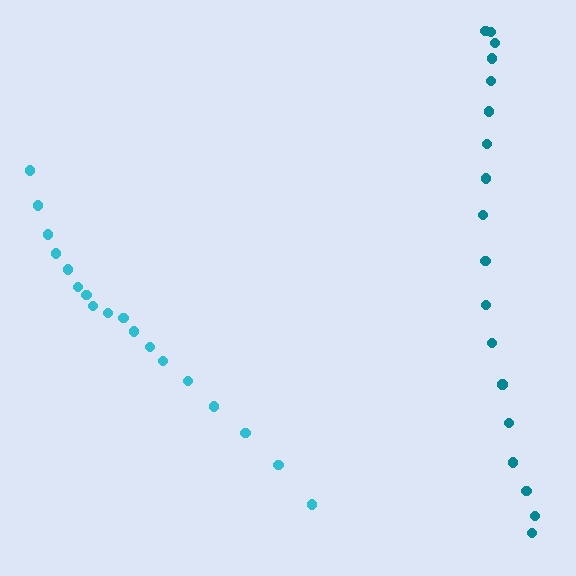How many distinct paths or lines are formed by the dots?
There are 2 distinct paths.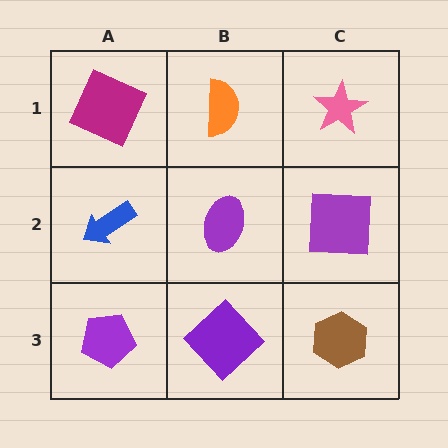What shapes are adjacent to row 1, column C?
A purple square (row 2, column C), an orange semicircle (row 1, column B).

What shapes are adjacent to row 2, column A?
A magenta square (row 1, column A), a purple pentagon (row 3, column A), a purple ellipse (row 2, column B).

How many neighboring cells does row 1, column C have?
2.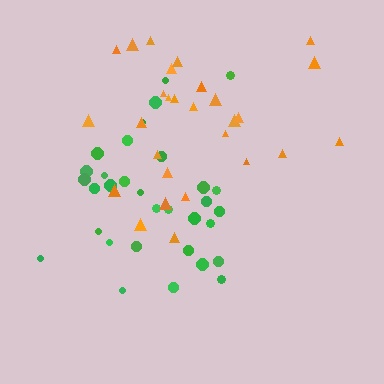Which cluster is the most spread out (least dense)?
Orange.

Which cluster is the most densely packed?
Green.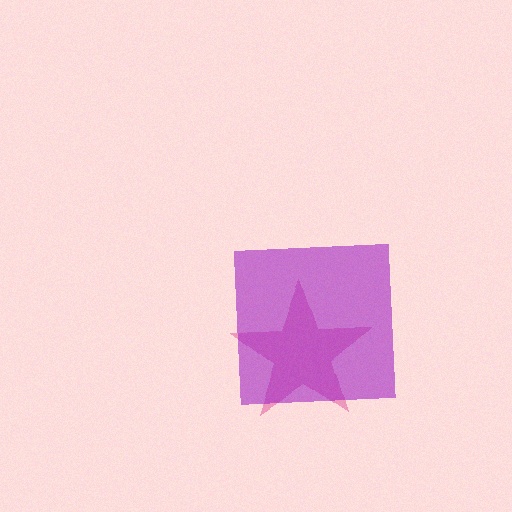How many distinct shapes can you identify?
There are 2 distinct shapes: a pink star, a purple square.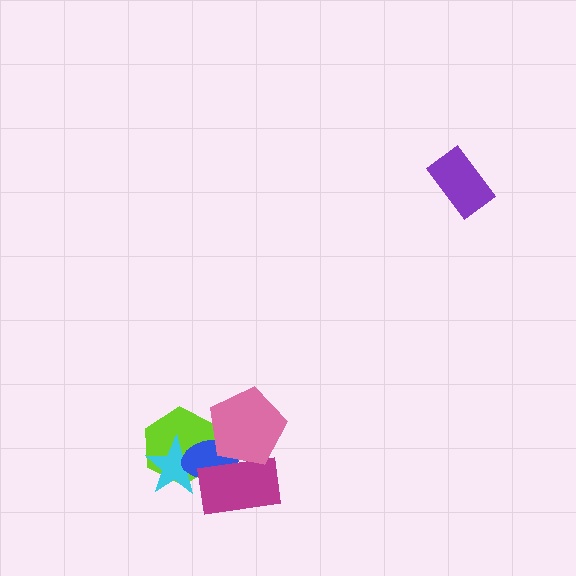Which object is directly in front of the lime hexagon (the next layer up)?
The cyan star is directly in front of the lime hexagon.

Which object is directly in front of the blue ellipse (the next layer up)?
The magenta rectangle is directly in front of the blue ellipse.